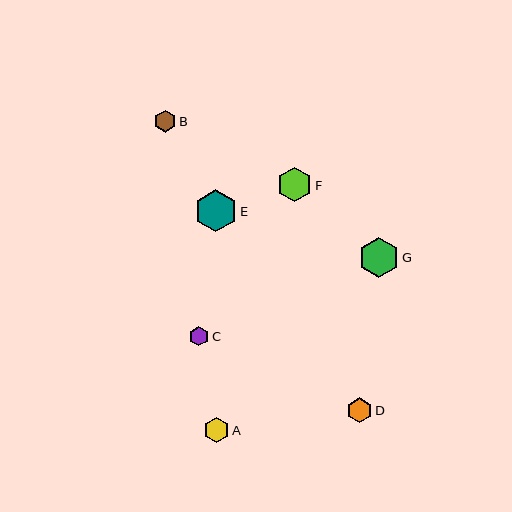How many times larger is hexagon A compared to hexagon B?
Hexagon A is approximately 1.2 times the size of hexagon B.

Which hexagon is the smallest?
Hexagon C is the smallest with a size of approximately 20 pixels.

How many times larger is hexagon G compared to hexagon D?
Hexagon G is approximately 1.6 times the size of hexagon D.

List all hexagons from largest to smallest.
From largest to smallest: E, G, F, A, D, B, C.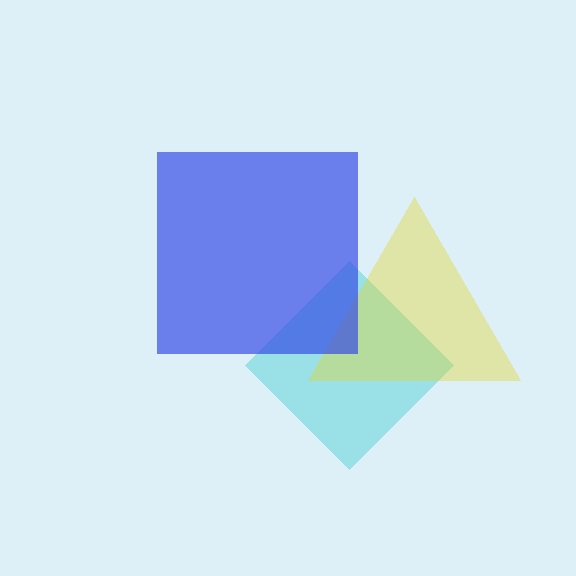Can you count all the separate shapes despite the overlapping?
Yes, there are 3 separate shapes.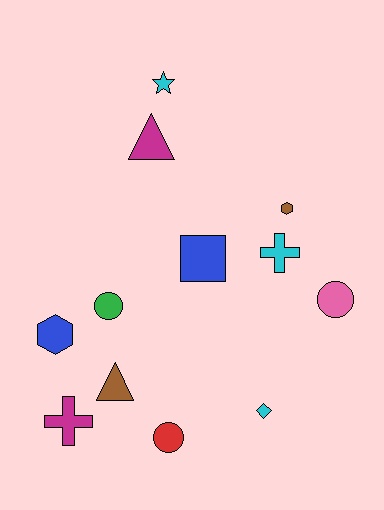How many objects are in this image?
There are 12 objects.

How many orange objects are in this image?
There are no orange objects.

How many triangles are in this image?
There are 2 triangles.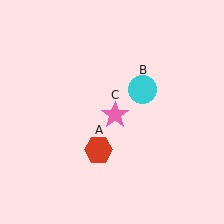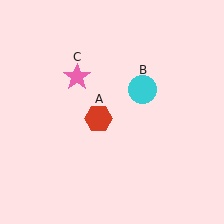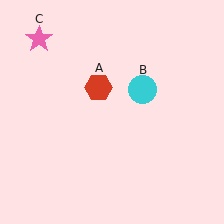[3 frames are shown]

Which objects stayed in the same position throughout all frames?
Cyan circle (object B) remained stationary.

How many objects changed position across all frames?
2 objects changed position: red hexagon (object A), pink star (object C).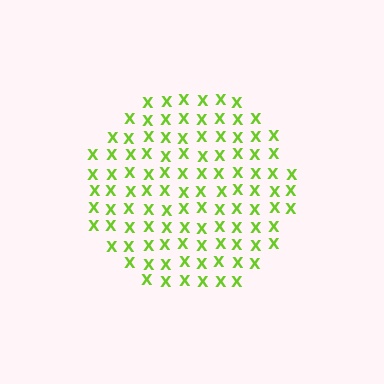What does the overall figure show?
The overall figure shows a circle.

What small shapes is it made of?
It is made of small letter X's.